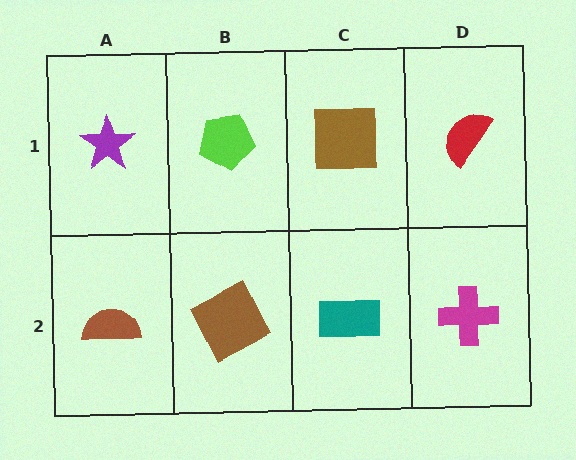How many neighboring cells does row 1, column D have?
2.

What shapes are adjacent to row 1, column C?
A teal rectangle (row 2, column C), a lime pentagon (row 1, column B), a red semicircle (row 1, column D).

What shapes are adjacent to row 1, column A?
A brown semicircle (row 2, column A), a lime pentagon (row 1, column B).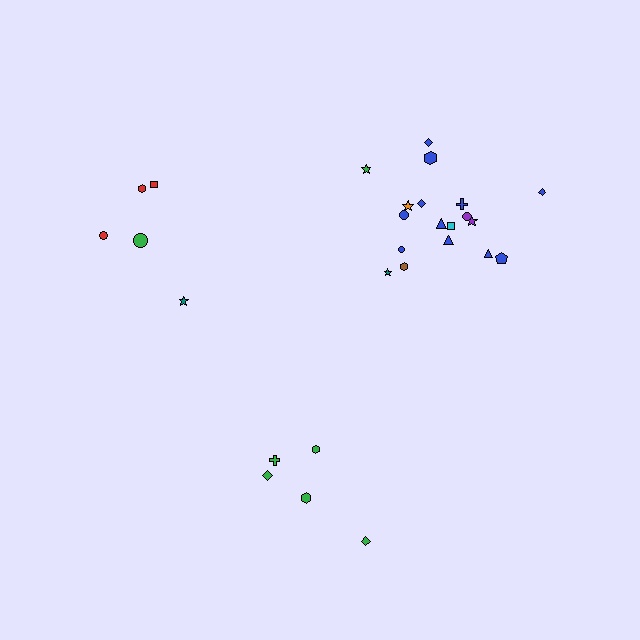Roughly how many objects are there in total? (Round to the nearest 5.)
Roughly 30 objects in total.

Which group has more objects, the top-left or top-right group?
The top-right group.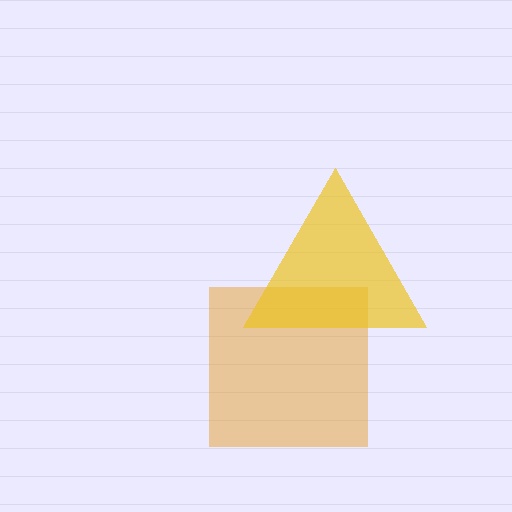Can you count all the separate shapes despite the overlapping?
Yes, there are 2 separate shapes.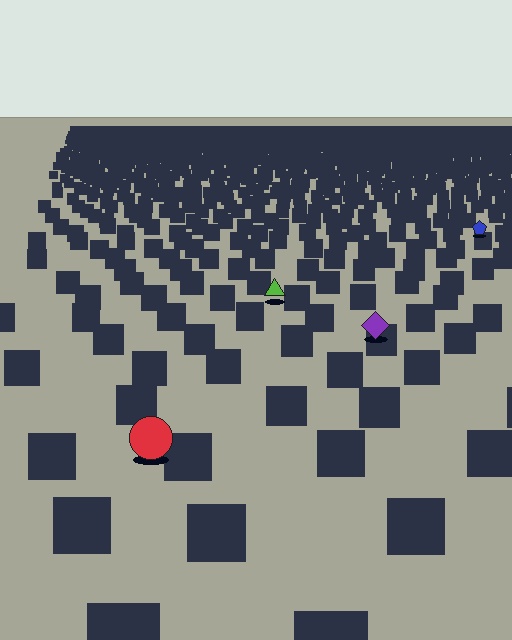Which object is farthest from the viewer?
The blue pentagon is farthest from the viewer. It appears smaller and the ground texture around it is denser.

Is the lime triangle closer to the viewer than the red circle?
No. The red circle is closer — you can tell from the texture gradient: the ground texture is coarser near it.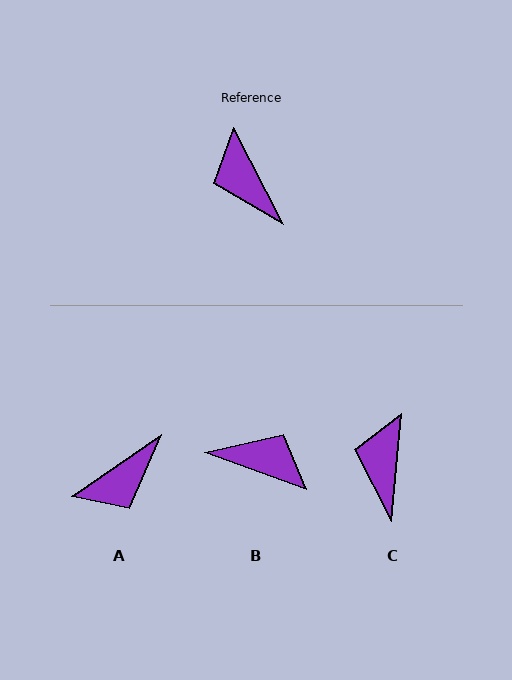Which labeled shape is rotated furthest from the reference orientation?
B, about 138 degrees away.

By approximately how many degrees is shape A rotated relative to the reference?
Approximately 97 degrees counter-clockwise.